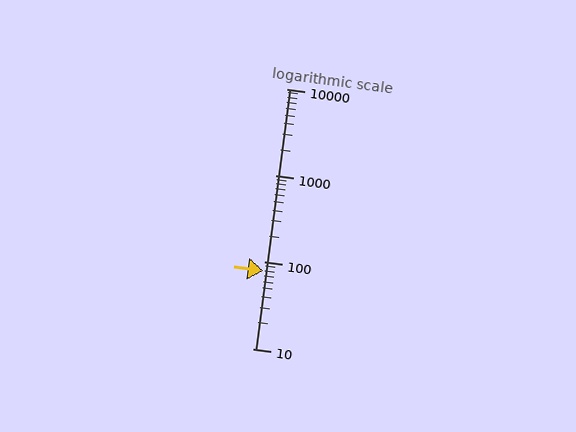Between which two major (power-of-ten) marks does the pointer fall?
The pointer is between 10 and 100.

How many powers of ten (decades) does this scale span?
The scale spans 3 decades, from 10 to 10000.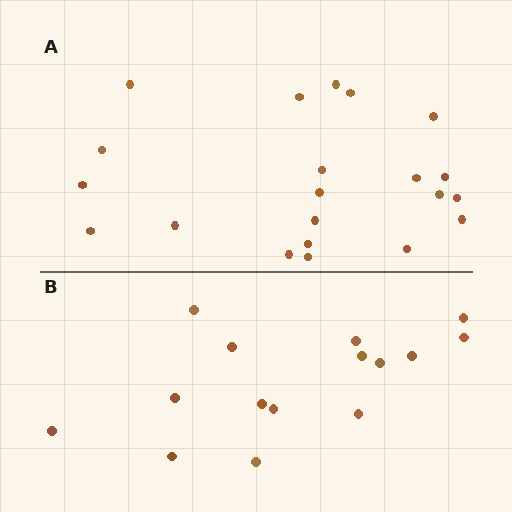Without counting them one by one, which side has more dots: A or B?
Region A (the top region) has more dots.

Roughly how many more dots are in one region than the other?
Region A has about 6 more dots than region B.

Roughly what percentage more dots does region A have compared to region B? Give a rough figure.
About 40% more.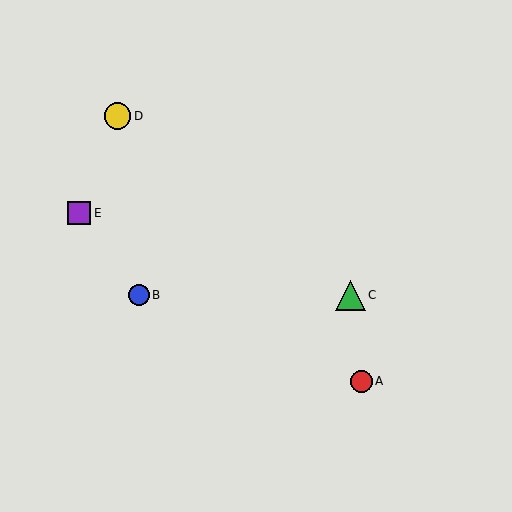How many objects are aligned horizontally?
2 objects (B, C) are aligned horizontally.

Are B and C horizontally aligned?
Yes, both are at y≈295.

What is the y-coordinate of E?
Object E is at y≈213.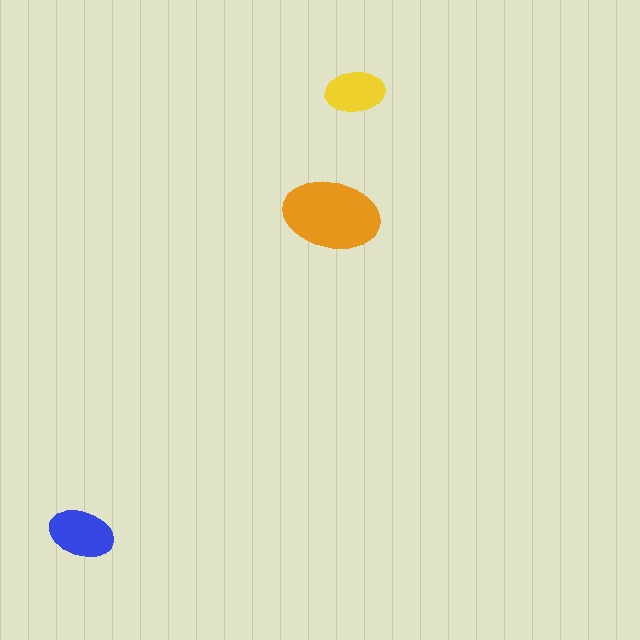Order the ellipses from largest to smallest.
the orange one, the blue one, the yellow one.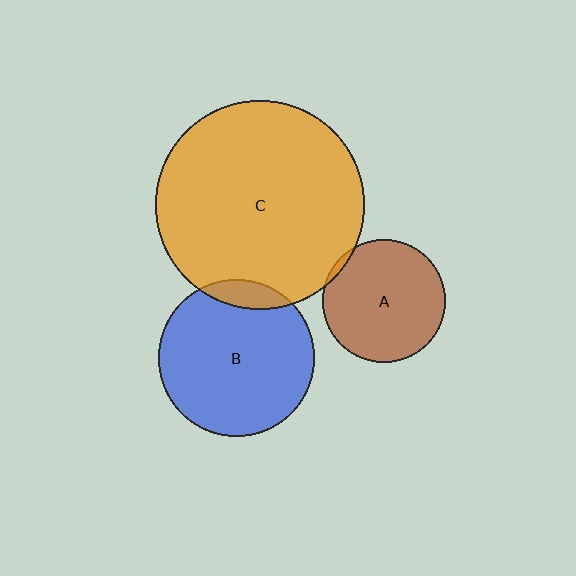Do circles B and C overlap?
Yes.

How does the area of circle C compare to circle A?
Approximately 2.9 times.